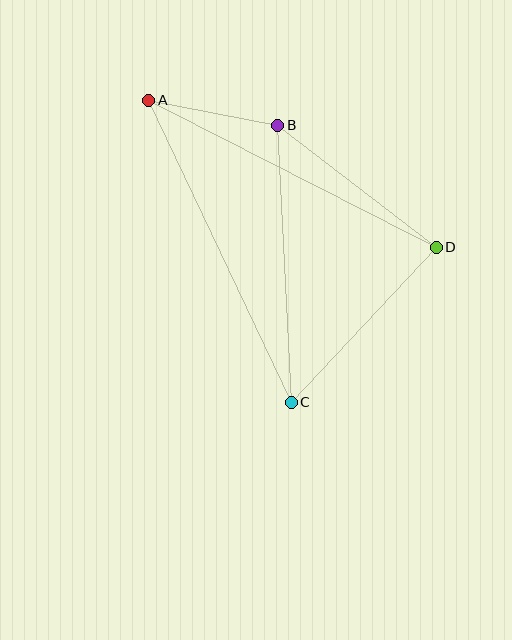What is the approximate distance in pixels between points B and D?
The distance between B and D is approximately 200 pixels.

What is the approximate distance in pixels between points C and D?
The distance between C and D is approximately 212 pixels.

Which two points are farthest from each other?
Points A and C are farthest from each other.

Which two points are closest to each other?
Points A and B are closest to each other.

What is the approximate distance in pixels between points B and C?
The distance between B and C is approximately 277 pixels.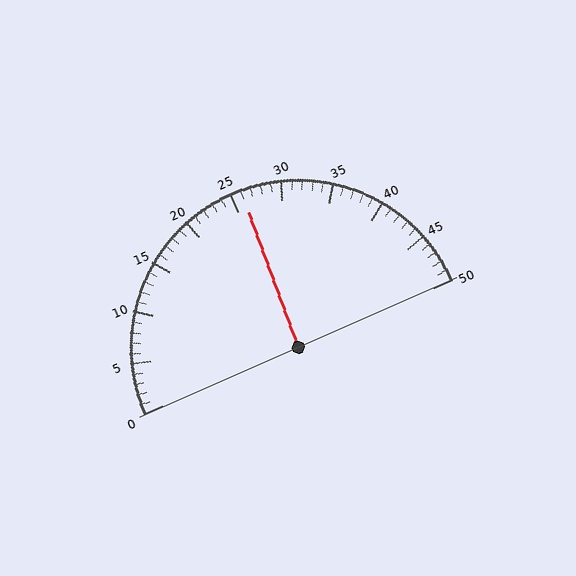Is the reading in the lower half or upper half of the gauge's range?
The reading is in the upper half of the range (0 to 50).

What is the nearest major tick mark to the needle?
The nearest major tick mark is 25.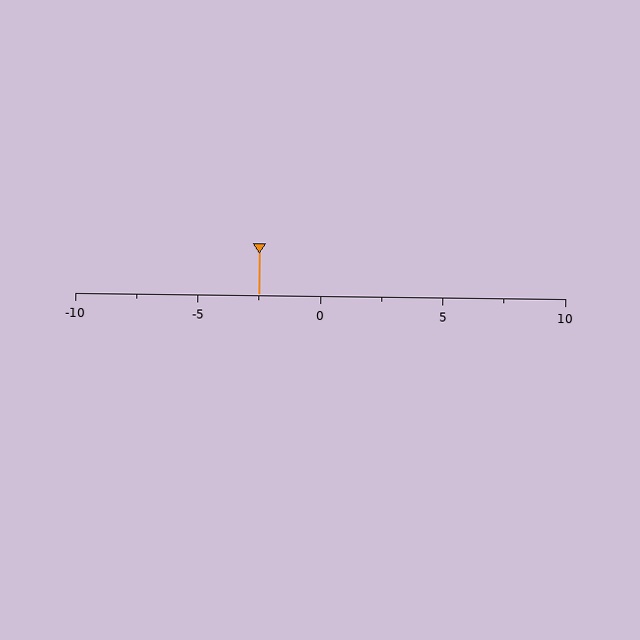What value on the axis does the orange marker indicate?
The marker indicates approximately -2.5.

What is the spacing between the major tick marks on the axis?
The major ticks are spaced 5 apart.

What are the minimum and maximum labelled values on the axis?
The axis runs from -10 to 10.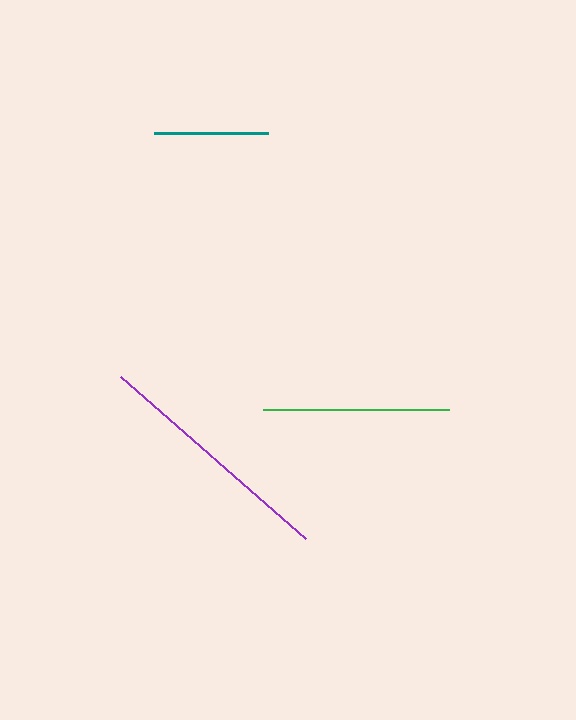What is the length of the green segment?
The green segment is approximately 186 pixels long.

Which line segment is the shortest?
The teal line is the shortest at approximately 113 pixels.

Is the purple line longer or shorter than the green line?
The purple line is longer than the green line.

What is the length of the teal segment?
The teal segment is approximately 113 pixels long.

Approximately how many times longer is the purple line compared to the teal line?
The purple line is approximately 2.2 times the length of the teal line.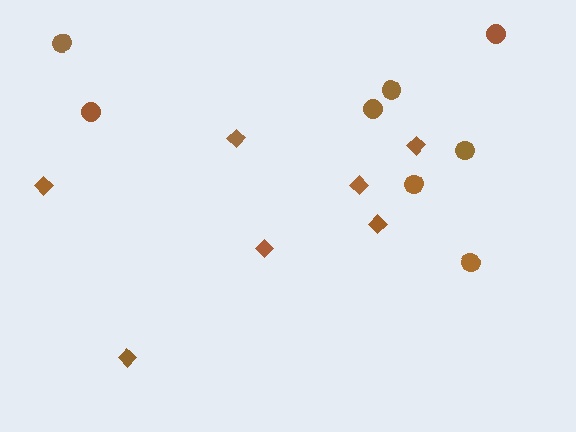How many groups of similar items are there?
There are 2 groups: one group of circles (8) and one group of diamonds (7).